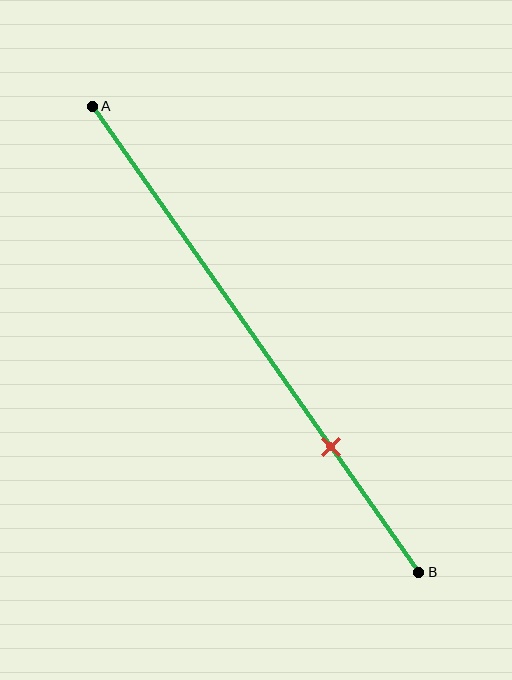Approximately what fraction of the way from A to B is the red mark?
The red mark is approximately 75% of the way from A to B.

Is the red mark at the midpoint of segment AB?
No, the mark is at about 75% from A, not at the 50% midpoint.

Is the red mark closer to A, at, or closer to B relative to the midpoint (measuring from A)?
The red mark is closer to point B than the midpoint of segment AB.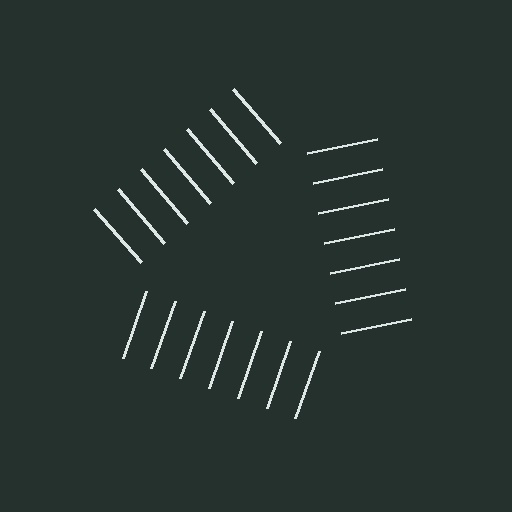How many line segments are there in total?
21 — 7 along each of the 3 edges.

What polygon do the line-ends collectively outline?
An illusory triangle — the line segments terminate on its edges but no continuous stroke is drawn.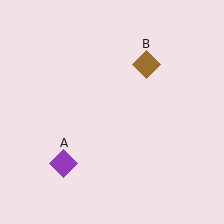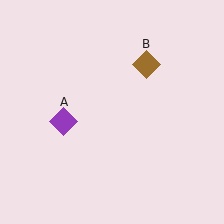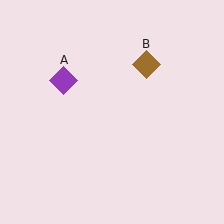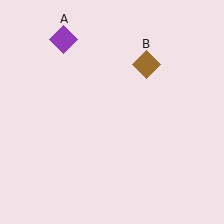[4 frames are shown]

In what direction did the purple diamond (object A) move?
The purple diamond (object A) moved up.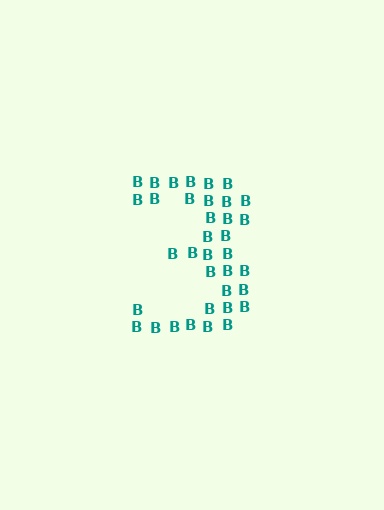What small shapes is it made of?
It is made of small letter B's.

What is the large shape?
The large shape is the digit 3.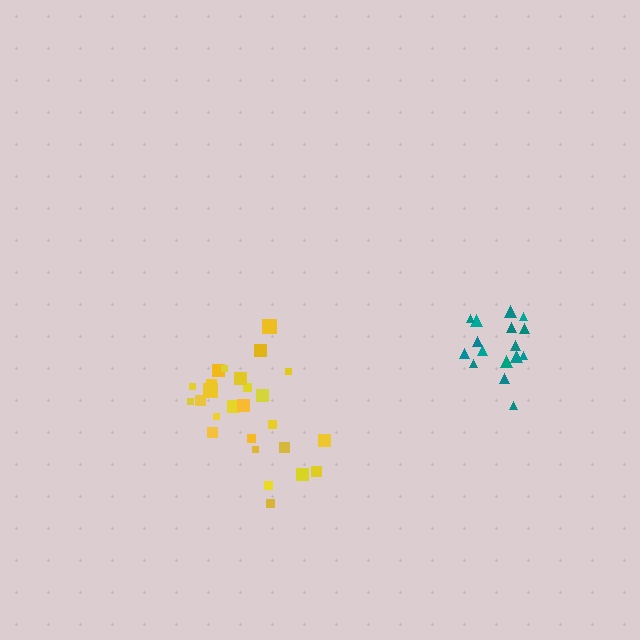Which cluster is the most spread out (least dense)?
Yellow.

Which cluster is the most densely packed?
Teal.